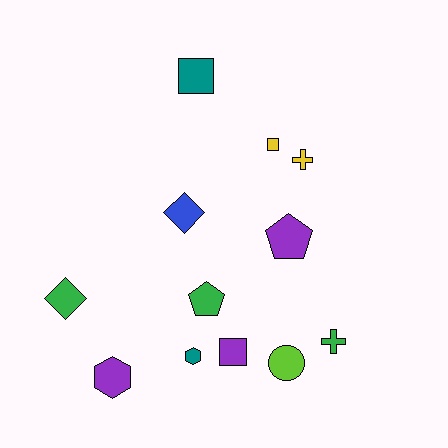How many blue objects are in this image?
There is 1 blue object.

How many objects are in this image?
There are 12 objects.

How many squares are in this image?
There are 3 squares.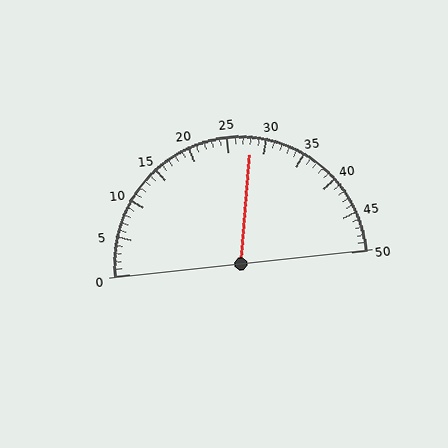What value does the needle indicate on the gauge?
The needle indicates approximately 28.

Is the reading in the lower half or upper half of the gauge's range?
The reading is in the upper half of the range (0 to 50).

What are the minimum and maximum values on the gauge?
The gauge ranges from 0 to 50.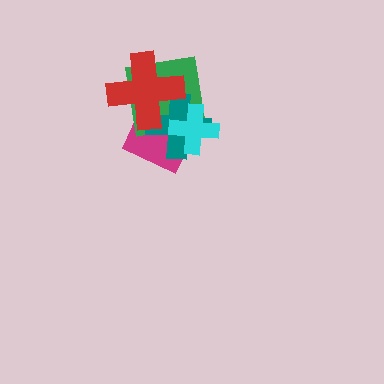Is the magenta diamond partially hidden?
Yes, it is partially covered by another shape.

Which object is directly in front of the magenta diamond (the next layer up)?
The green square is directly in front of the magenta diamond.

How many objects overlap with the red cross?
3 objects overlap with the red cross.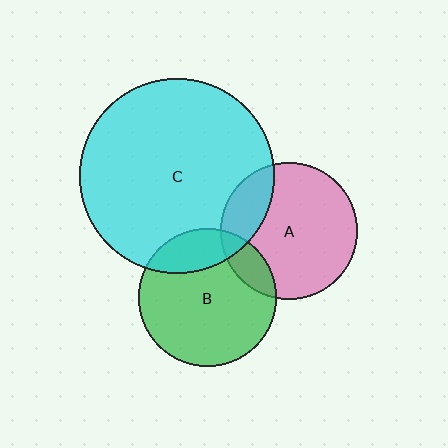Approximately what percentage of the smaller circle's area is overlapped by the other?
Approximately 15%.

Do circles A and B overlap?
Yes.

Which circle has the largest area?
Circle C (cyan).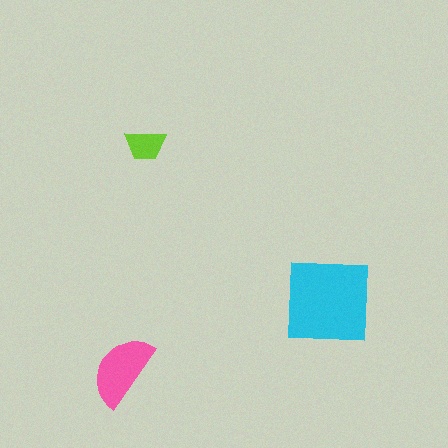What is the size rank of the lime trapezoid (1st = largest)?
3rd.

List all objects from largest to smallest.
The cyan square, the pink semicircle, the lime trapezoid.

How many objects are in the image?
There are 3 objects in the image.